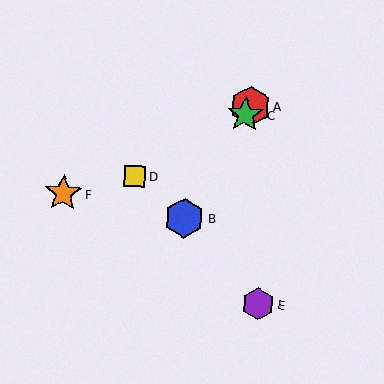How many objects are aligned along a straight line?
3 objects (A, B, C) are aligned along a straight line.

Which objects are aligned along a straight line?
Objects A, B, C are aligned along a straight line.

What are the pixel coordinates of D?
Object D is at (135, 176).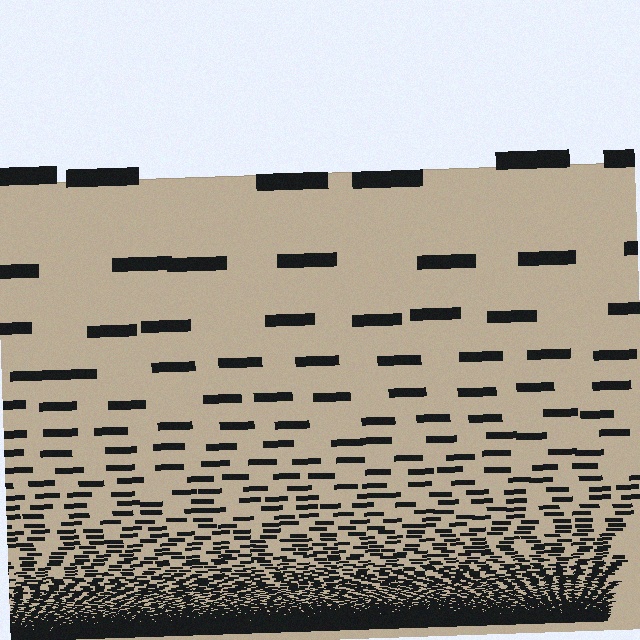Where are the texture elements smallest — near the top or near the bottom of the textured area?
Near the bottom.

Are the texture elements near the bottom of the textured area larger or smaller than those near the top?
Smaller. The gradient is inverted — elements near the bottom are smaller and denser.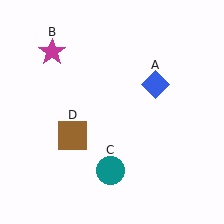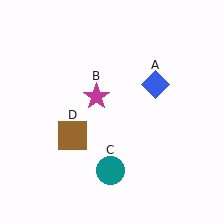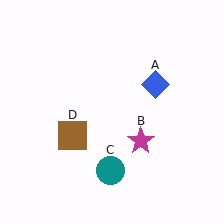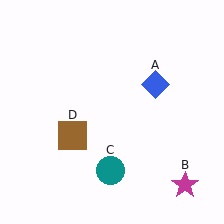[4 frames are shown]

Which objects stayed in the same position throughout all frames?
Blue diamond (object A) and teal circle (object C) and brown square (object D) remained stationary.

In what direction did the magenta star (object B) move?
The magenta star (object B) moved down and to the right.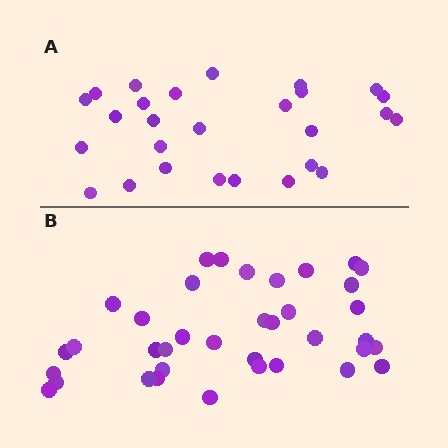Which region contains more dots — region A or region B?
Region B (the bottom region) has more dots.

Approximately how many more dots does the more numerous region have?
Region B has roughly 10 or so more dots than region A.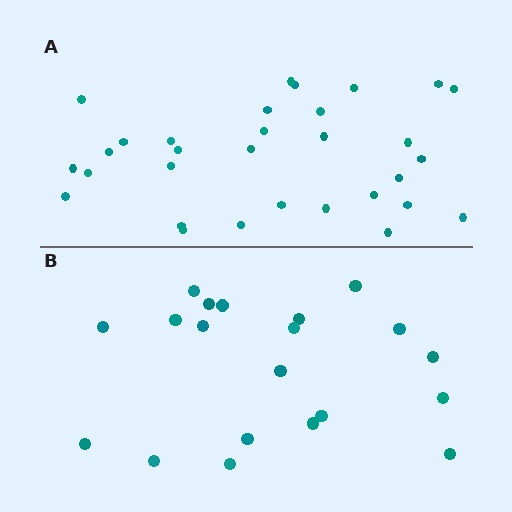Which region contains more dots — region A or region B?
Region A (the top region) has more dots.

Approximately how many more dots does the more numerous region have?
Region A has roughly 12 or so more dots than region B.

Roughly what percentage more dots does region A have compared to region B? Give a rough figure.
About 55% more.